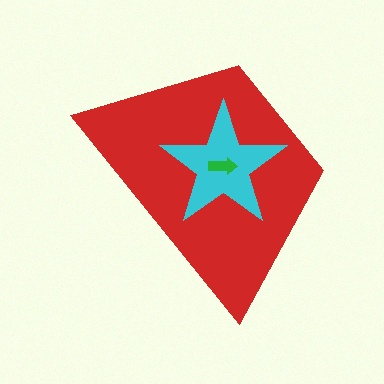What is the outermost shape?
The red trapezoid.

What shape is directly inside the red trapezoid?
The cyan star.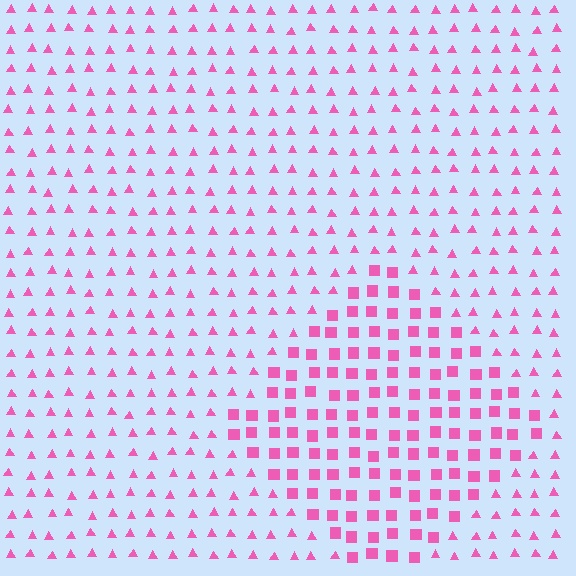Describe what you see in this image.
The image is filled with small pink elements arranged in a uniform grid. A diamond-shaped region contains squares, while the surrounding area contains triangles. The boundary is defined purely by the change in element shape.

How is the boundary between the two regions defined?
The boundary is defined by a change in element shape: squares inside vs. triangles outside. All elements share the same color and spacing.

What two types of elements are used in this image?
The image uses squares inside the diamond region and triangles outside it.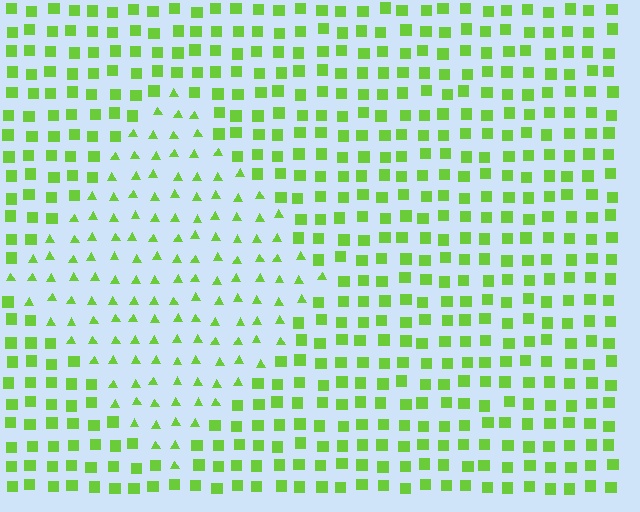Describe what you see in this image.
The image is filled with small lime elements arranged in a uniform grid. A diamond-shaped region contains triangles, while the surrounding area contains squares. The boundary is defined purely by the change in element shape.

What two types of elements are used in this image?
The image uses triangles inside the diamond region and squares outside it.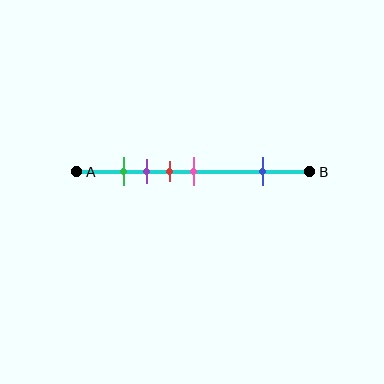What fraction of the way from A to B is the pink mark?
The pink mark is approximately 50% (0.5) of the way from A to B.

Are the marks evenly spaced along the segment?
No, the marks are not evenly spaced.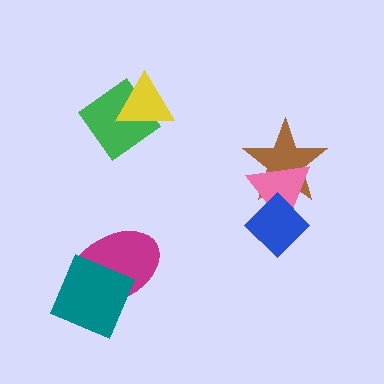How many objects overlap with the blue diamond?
2 objects overlap with the blue diamond.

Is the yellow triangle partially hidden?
No, no other shape covers it.